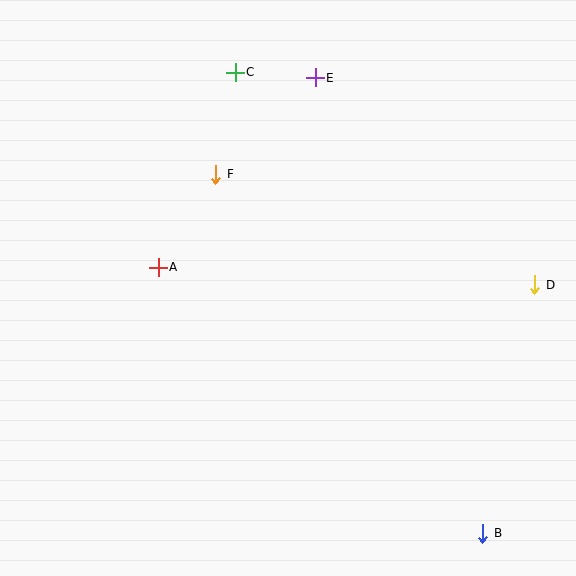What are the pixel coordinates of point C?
Point C is at (235, 72).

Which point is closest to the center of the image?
Point A at (158, 267) is closest to the center.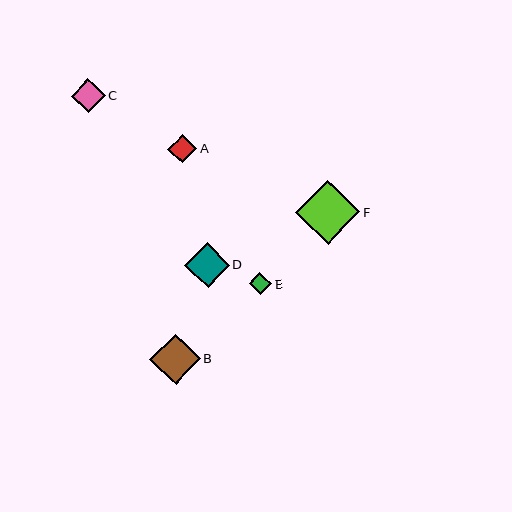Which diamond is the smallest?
Diamond E is the smallest with a size of approximately 22 pixels.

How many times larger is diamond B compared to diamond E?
Diamond B is approximately 2.3 times the size of diamond E.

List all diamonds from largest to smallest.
From largest to smallest: F, B, D, C, A, E.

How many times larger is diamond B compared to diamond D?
Diamond B is approximately 1.1 times the size of diamond D.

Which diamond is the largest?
Diamond F is the largest with a size of approximately 64 pixels.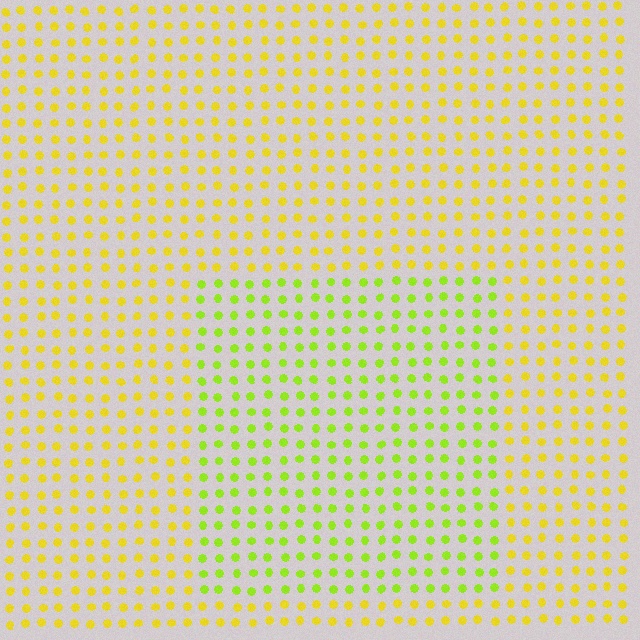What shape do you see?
I see a rectangle.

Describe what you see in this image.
The image is filled with small yellow elements in a uniform arrangement. A rectangle-shaped region is visible where the elements are tinted to a slightly different hue, forming a subtle color boundary.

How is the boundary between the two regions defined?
The boundary is defined purely by a slight shift in hue (about 32 degrees). Spacing, size, and orientation are identical on both sides.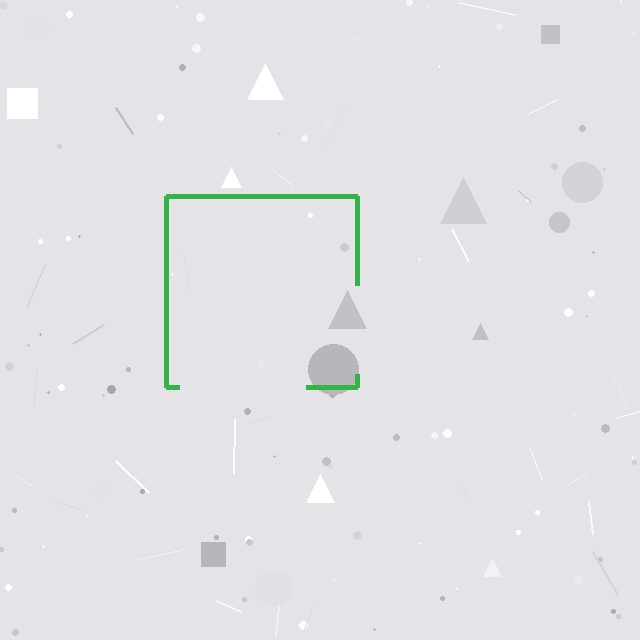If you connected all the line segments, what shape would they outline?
They would outline a square.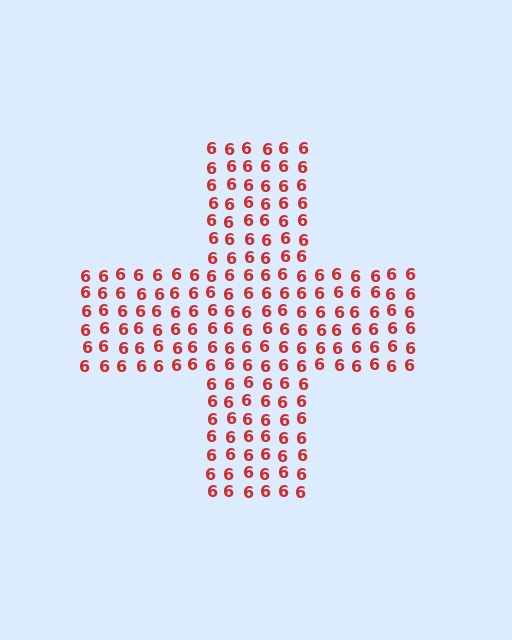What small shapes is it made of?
It is made of small digit 6's.